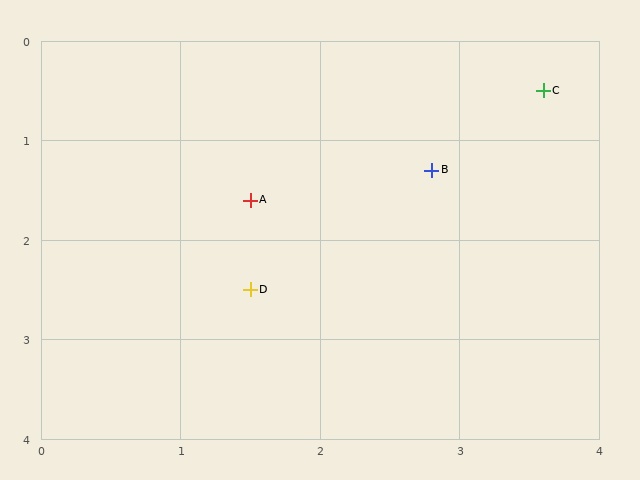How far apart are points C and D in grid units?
Points C and D are about 2.9 grid units apart.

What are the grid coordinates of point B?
Point B is at approximately (2.8, 1.3).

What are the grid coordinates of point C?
Point C is at approximately (3.6, 0.5).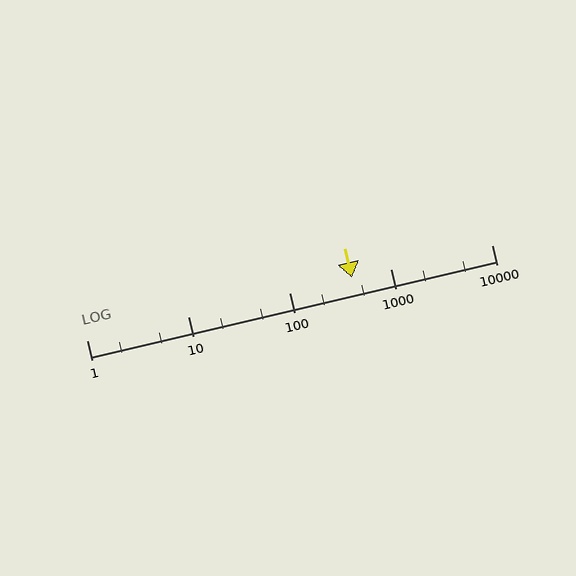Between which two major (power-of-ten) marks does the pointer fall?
The pointer is between 100 and 1000.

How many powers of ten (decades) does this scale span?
The scale spans 4 decades, from 1 to 10000.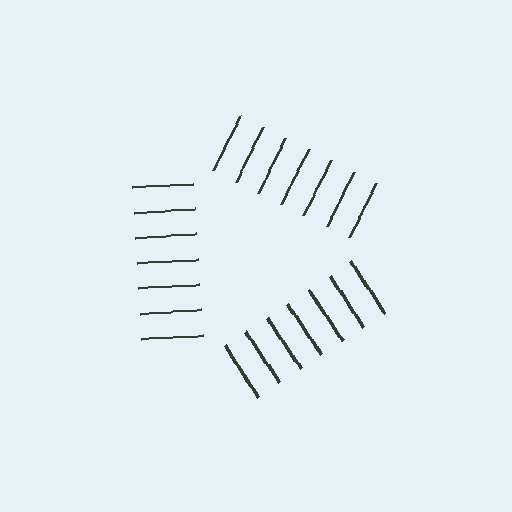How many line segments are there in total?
21 — 7 along each of the 3 edges.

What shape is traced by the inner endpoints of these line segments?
An illusory triangle — the line segments terminate on its edges but no continuous stroke is drawn.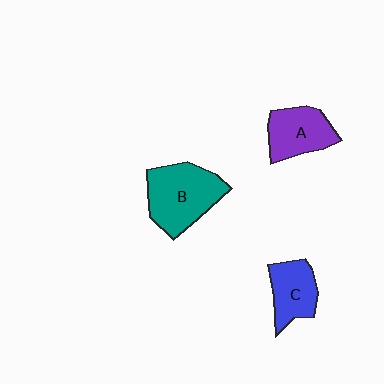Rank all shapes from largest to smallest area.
From largest to smallest: B (teal), A (purple), C (blue).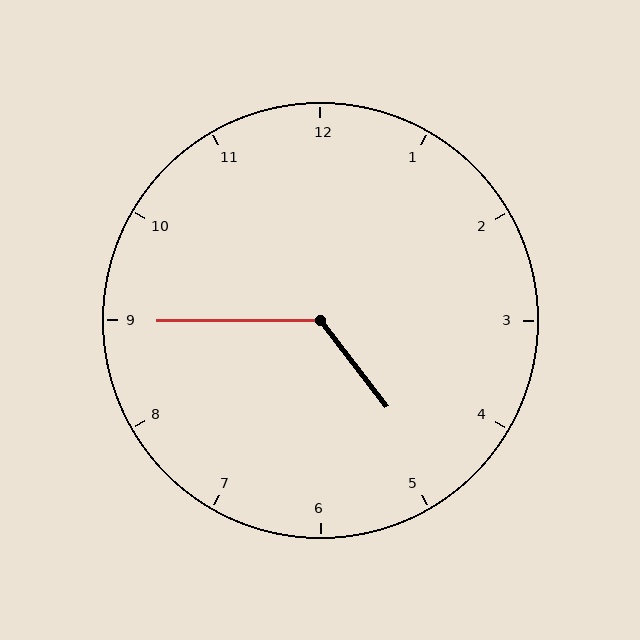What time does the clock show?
4:45.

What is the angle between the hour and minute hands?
Approximately 128 degrees.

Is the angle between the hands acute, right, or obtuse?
It is obtuse.